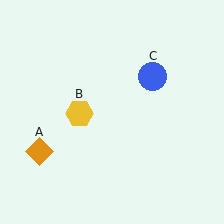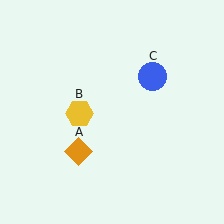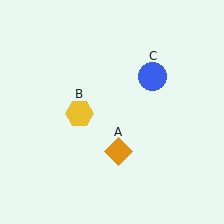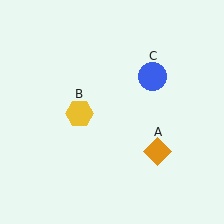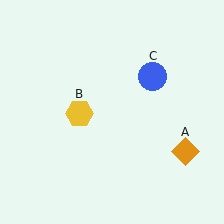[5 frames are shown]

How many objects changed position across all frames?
1 object changed position: orange diamond (object A).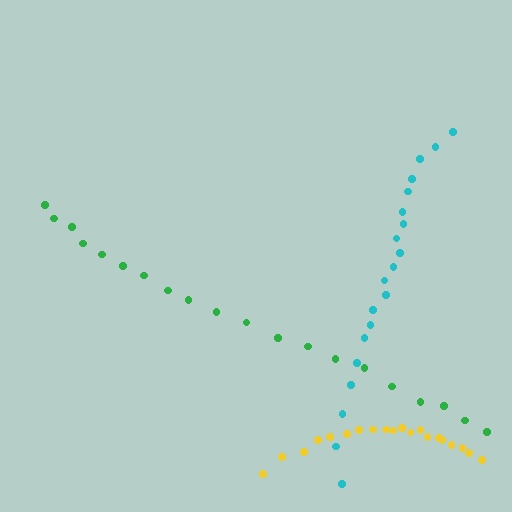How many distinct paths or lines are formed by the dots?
There are 3 distinct paths.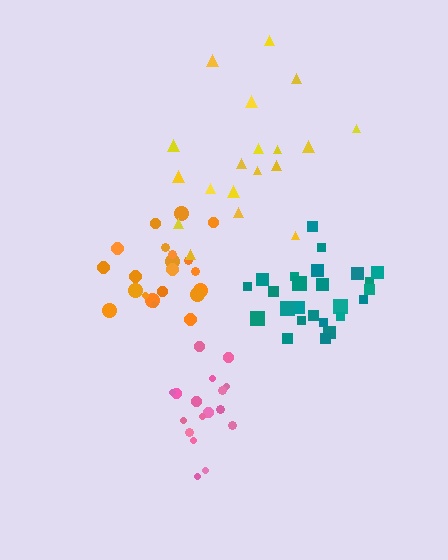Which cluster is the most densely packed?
Teal.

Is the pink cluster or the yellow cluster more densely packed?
Pink.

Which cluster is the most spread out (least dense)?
Yellow.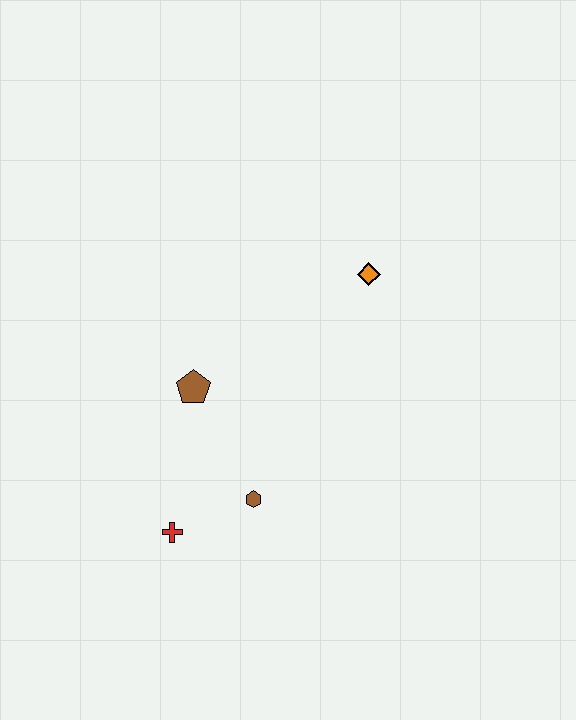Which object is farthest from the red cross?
The orange diamond is farthest from the red cross.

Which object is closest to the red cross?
The brown hexagon is closest to the red cross.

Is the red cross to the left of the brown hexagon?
Yes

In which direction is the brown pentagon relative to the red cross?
The brown pentagon is above the red cross.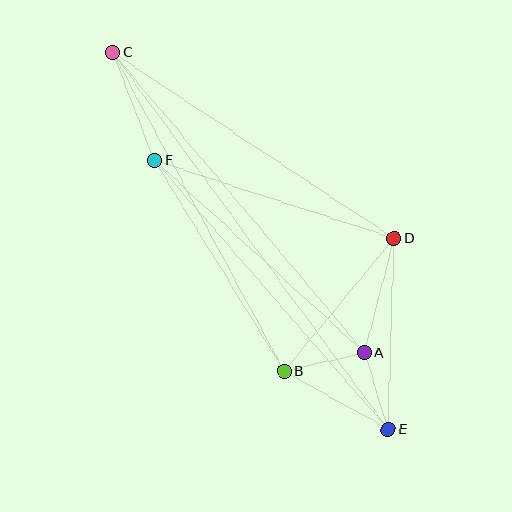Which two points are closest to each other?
Points A and E are closest to each other.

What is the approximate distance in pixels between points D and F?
The distance between D and F is approximately 252 pixels.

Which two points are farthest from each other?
Points C and E are farthest from each other.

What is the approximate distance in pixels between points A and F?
The distance between A and F is approximately 284 pixels.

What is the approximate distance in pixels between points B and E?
The distance between B and E is approximately 120 pixels.